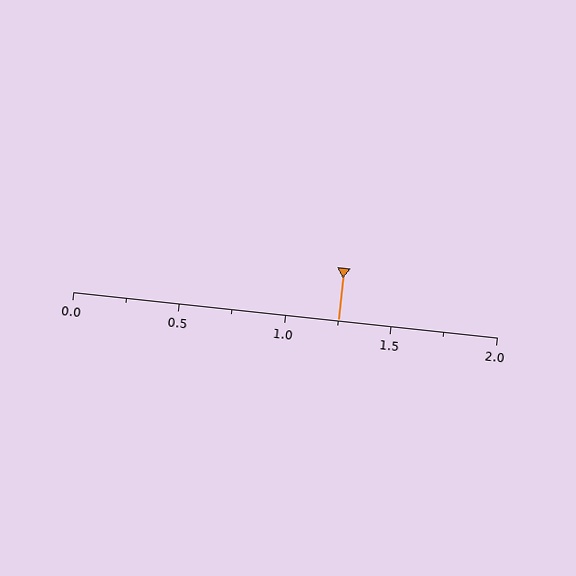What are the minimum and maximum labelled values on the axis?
The axis runs from 0.0 to 2.0.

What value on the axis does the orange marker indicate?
The marker indicates approximately 1.25.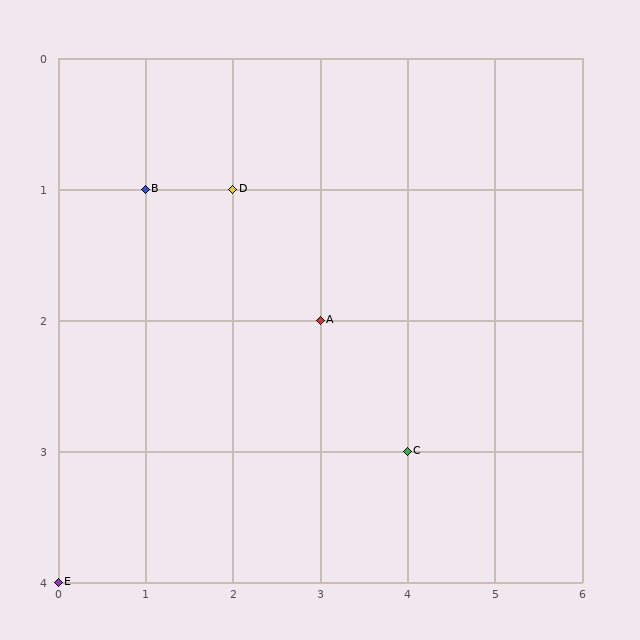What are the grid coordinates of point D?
Point D is at grid coordinates (2, 1).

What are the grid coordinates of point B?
Point B is at grid coordinates (1, 1).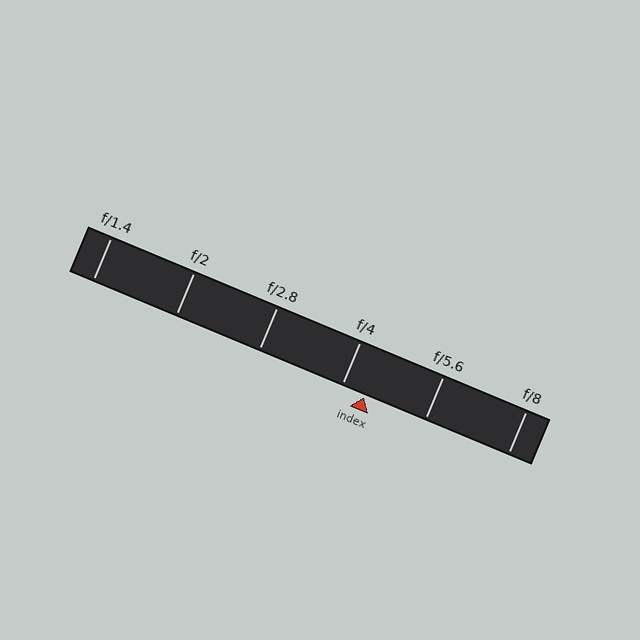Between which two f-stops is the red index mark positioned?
The index mark is between f/4 and f/5.6.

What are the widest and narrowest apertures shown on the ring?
The widest aperture shown is f/1.4 and the narrowest is f/8.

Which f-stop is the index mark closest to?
The index mark is closest to f/4.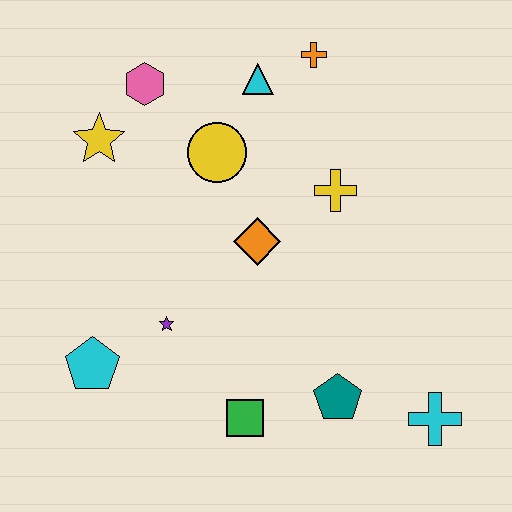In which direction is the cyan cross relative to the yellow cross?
The cyan cross is below the yellow cross.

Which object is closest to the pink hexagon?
The yellow star is closest to the pink hexagon.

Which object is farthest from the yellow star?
The cyan cross is farthest from the yellow star.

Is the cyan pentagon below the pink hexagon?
Yes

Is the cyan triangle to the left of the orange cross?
Yes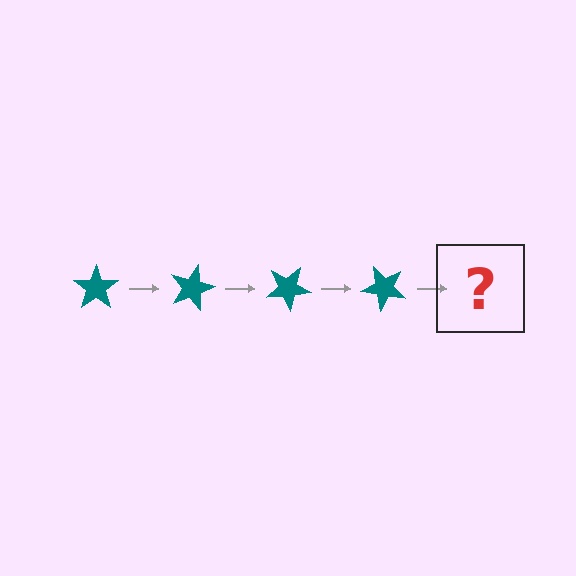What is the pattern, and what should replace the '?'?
The pattern is that the star rotates 15 degrees each step. The '?' should be a teal star rotated 60 degrees.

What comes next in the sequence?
The next element should be a teal star rotated 60 degrees.